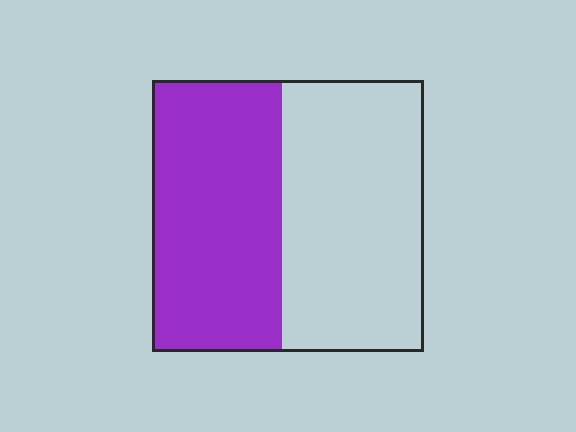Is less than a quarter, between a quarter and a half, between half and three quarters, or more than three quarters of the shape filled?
Between a quarter and a half.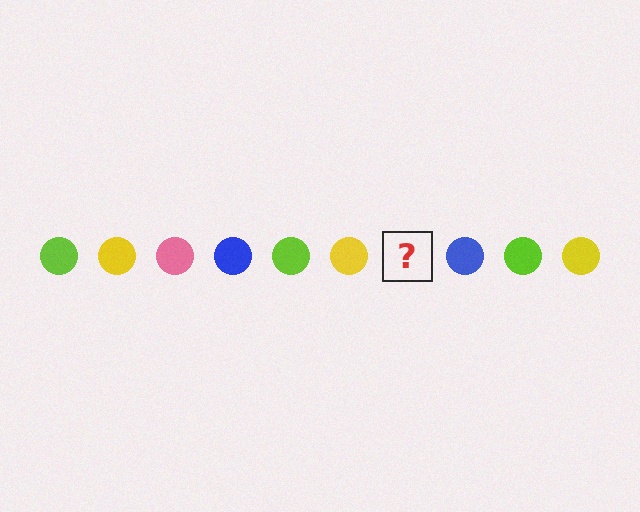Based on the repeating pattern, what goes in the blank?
The blank should be a pink circle.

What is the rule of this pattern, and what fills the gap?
The rule is that the pattern cycles through lime, yellow, pink, blue circles. The gap should be filled with a pink circle.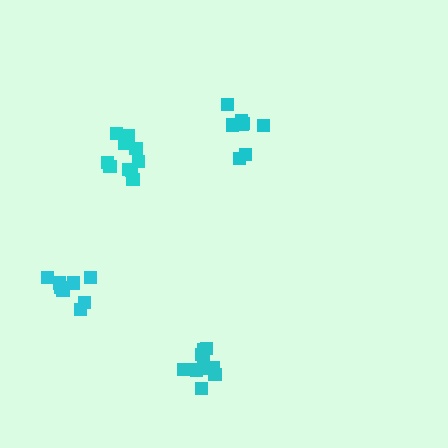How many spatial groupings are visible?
There are 4 spatial groupings.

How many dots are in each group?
Group 1: 10 dots, Group 2: 8 dots, Group 3: 9 dots, Group 4: 10 dots (37 total).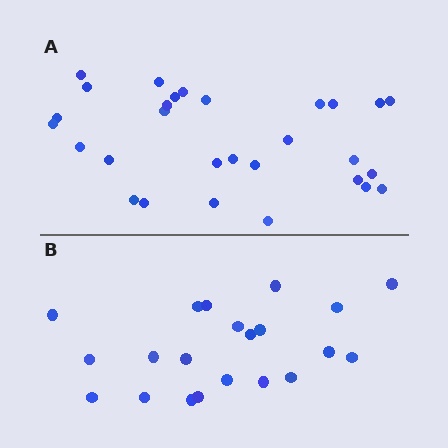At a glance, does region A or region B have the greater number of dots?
Region A (the top region) has more dots.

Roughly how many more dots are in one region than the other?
Region A has roughly 8 or so more dots than region B.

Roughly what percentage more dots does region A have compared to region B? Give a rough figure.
About 40% more.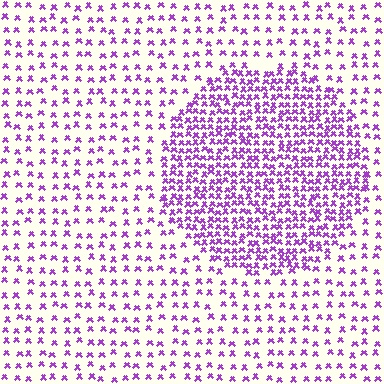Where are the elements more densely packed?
The elements are more densely packed inside the circle boundary.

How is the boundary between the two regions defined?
The boundary is defined by a change in element density (approximately 2.4x ratio). All elements are the same color, size, and shape.